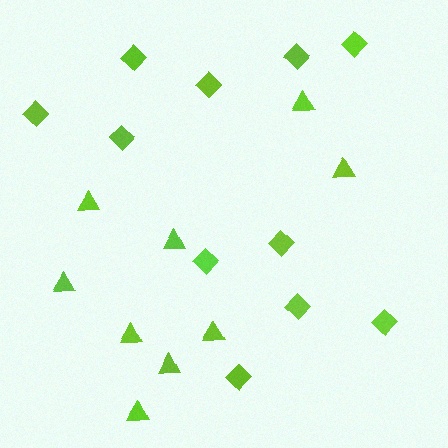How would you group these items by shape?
There are 2 groups: one group of triangles (9) and one group of diamonds (11).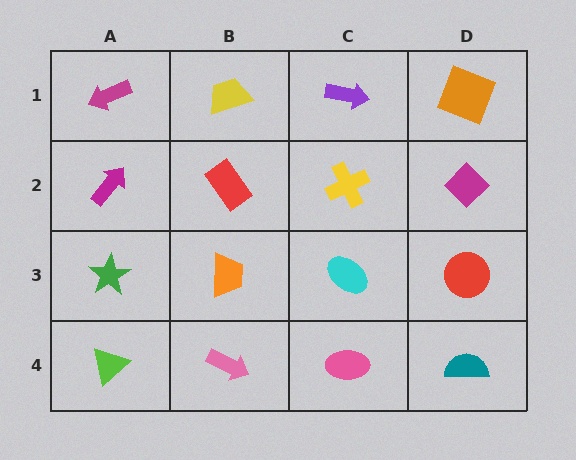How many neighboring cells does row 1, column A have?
2.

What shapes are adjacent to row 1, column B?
A red rectangle (row 2, column B), a magenta arrow (row 1, column A), a purple arrow (row 1, column C).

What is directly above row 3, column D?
A magenta diamond.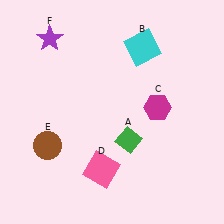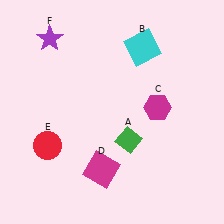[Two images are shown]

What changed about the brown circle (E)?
In Image 1, E is brown. In Image 2, it changed to red.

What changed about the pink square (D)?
In Image 1, D is pink. In Image 2, it changed to magenta.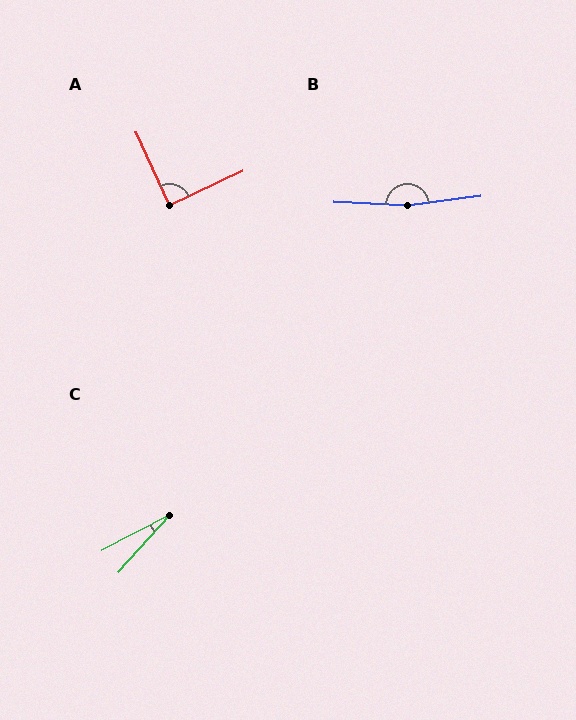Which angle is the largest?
B, at approximately 170 degrees.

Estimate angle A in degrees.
Approximately 89 degrees.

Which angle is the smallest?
C, at approximately 20 degrees.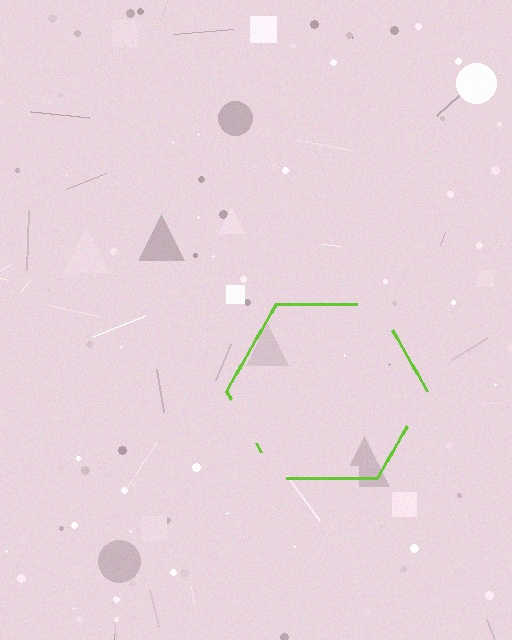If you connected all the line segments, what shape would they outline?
They would outline a hexagon.